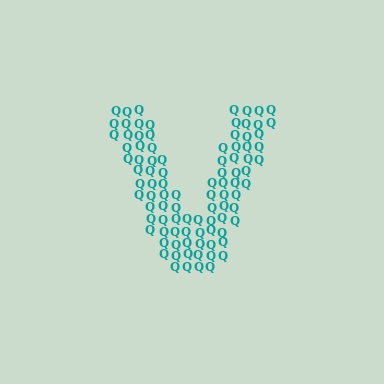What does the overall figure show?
The overall figure shows the letter V.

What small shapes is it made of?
It is made of small letter Q's.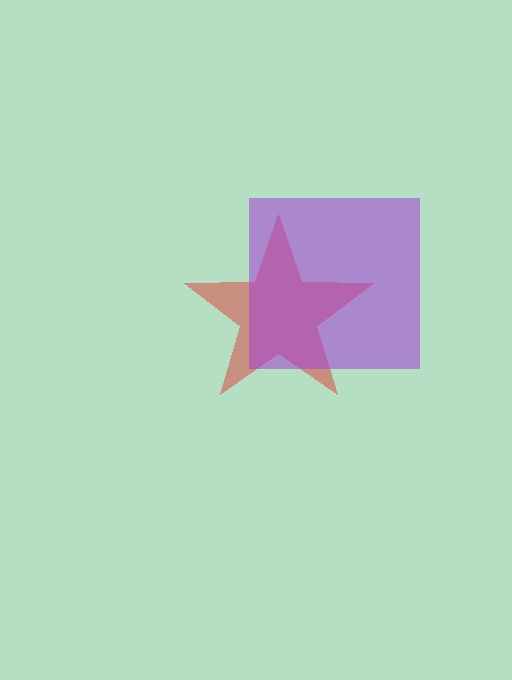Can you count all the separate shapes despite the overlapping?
Yes, there are 2 separate shapes.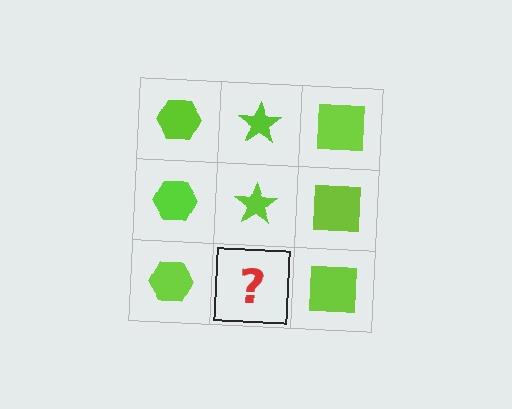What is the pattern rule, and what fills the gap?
The rule is that each column has a consistent shape. The gap should be filled with a lime star.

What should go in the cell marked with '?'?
The missing cell should contain a lime star.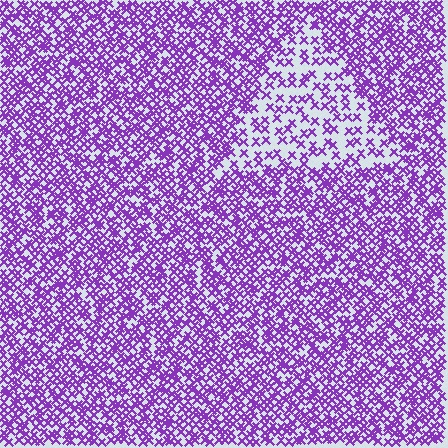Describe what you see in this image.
The image contains small purple elements arranged at two different densities. A triangle-shaped region is visible where the elements are less densely packed than the surrounding area.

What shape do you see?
I see a triangle.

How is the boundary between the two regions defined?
The boundary is defined by a change in element density (approximately 2.2x ratio). All elements are the same color, size, and shape.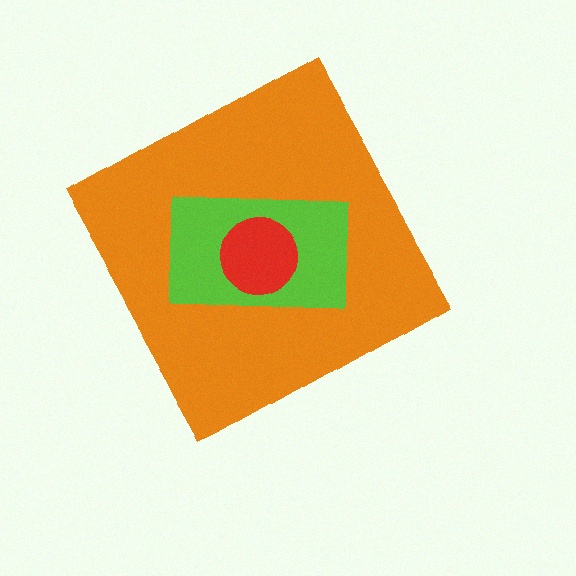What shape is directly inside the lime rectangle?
The red circle.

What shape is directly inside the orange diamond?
The lime rectangle.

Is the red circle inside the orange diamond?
Yes.